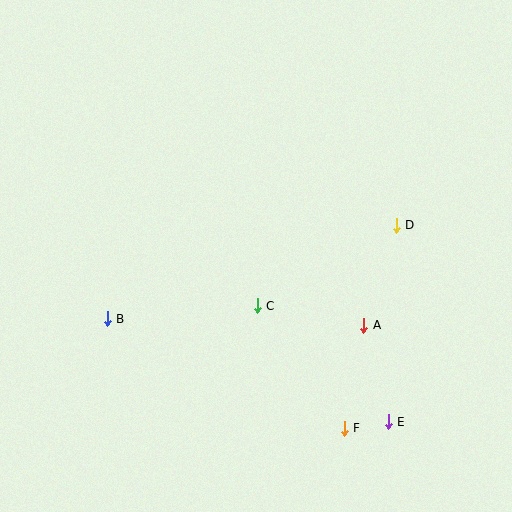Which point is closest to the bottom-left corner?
Point B is closest to the bottom-left corner.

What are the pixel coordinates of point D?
Point D is at (396, 225).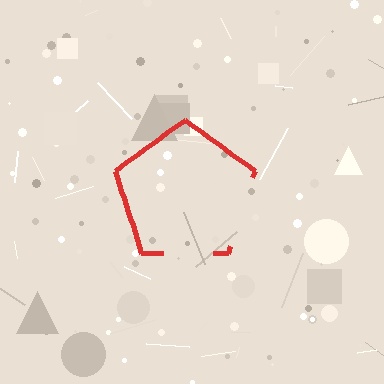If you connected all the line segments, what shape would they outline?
They would outline a pentagon.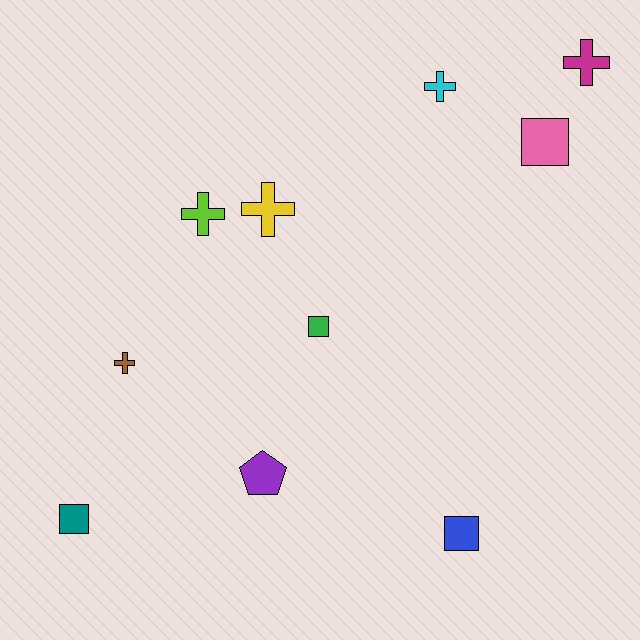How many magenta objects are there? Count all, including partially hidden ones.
There is 1 magenta object.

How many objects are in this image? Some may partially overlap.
There are 10 objects.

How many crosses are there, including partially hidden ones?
There are 5 crosses.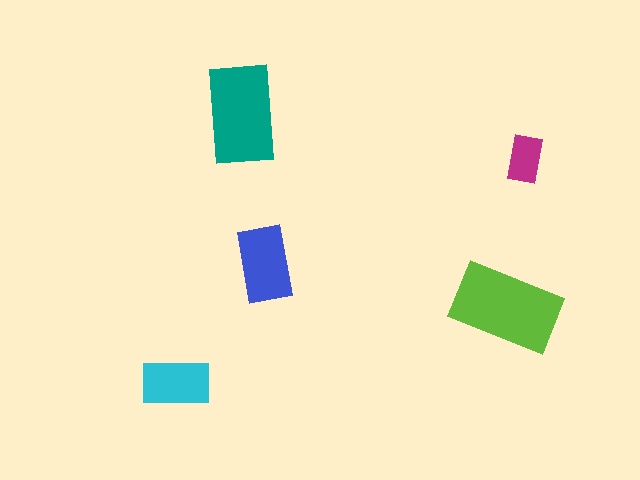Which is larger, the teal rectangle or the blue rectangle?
The teal one.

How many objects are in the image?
There are 5 objects in the image.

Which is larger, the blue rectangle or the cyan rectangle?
The blue one.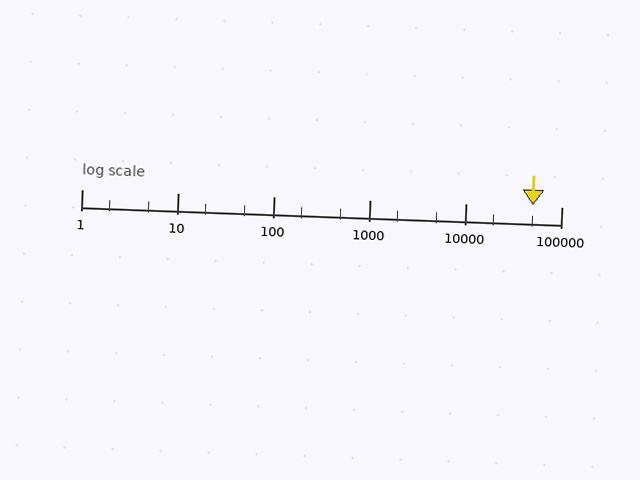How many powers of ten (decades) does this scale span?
The scale spans 5 decades, from 1 to 100000.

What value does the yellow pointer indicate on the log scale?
The pointer indicates approximately 51000.